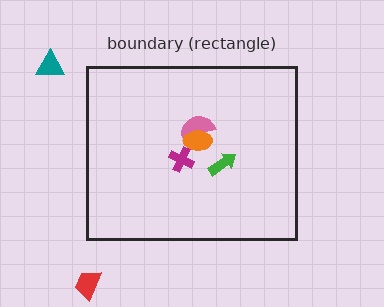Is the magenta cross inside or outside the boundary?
Inside.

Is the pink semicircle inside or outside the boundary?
Inside.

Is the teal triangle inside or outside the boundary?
Outside.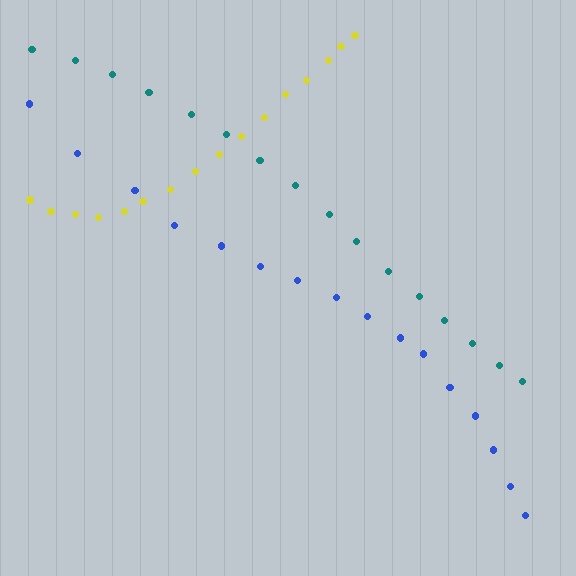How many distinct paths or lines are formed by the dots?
There are 3 distinct paths.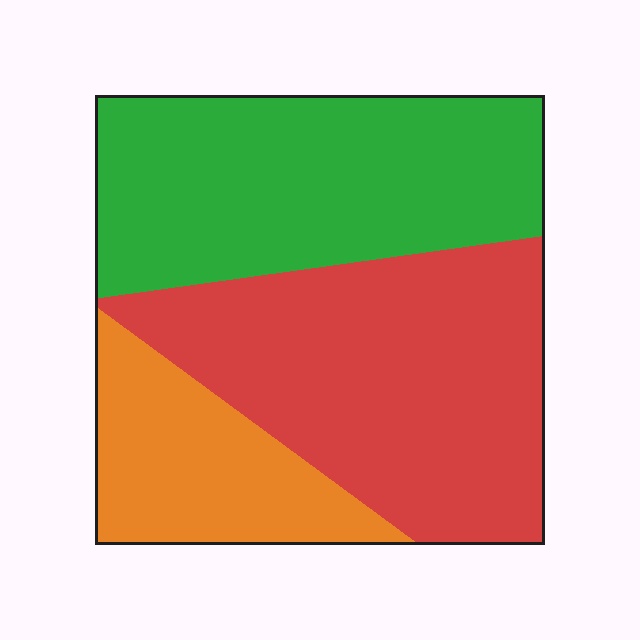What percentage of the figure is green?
Green takes up about three eighths (3/8) of the figure.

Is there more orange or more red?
Red.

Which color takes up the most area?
Red, at roughly 45%.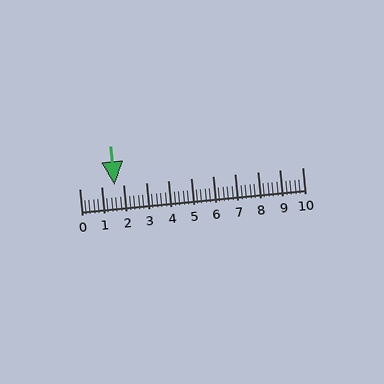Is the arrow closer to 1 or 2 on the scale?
The arrow is closer to 2.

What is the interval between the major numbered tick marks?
The major tick marks are spaced 1 units apart.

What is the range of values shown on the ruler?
The ruler shows values from 0 to 10.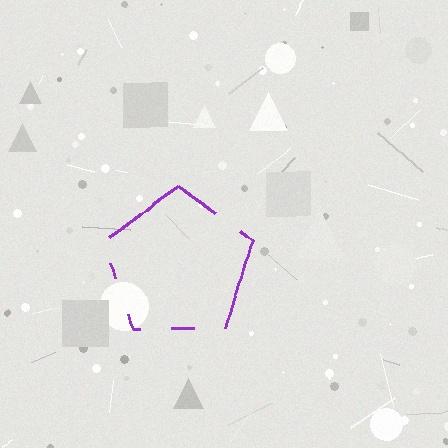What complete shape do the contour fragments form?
The contour fragments form a pentagon.